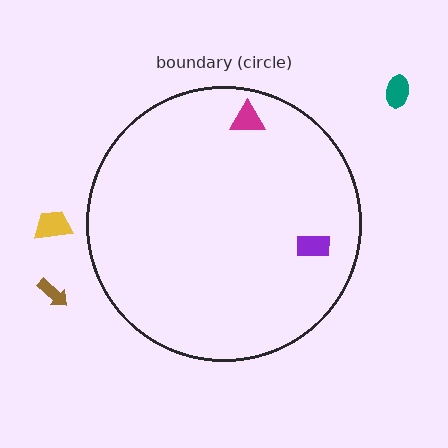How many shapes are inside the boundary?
2 inside, 3 outside.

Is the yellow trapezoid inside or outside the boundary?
Outside.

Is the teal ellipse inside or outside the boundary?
Outside.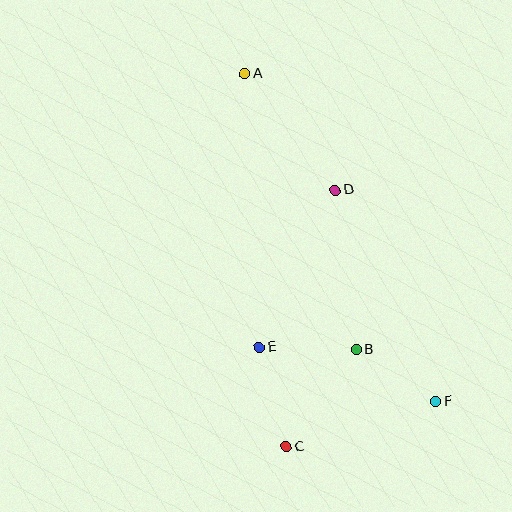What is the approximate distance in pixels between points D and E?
The distance between D and E is approximately 174 pixels.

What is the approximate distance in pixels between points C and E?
The distance between C and E is approximately 103 pixels.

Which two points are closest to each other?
Points B and F are closest to each other.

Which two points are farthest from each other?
Points A and F are farthest from each other.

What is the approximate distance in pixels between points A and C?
The distance between A and C is approximately 375 pixels.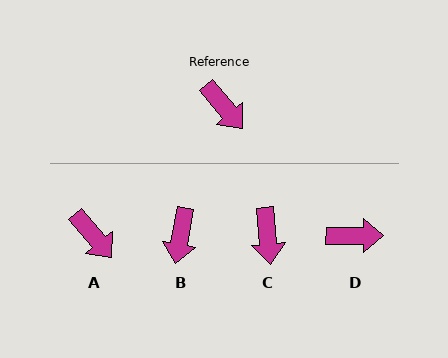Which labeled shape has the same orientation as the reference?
A.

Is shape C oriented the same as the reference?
No, it is off by about 34 degrees.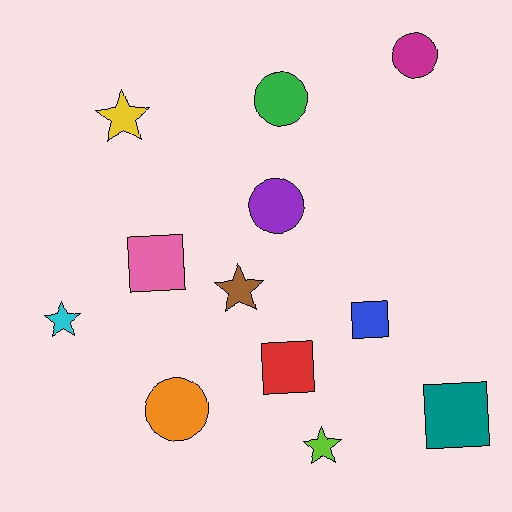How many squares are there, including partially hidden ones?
There are 4 squares.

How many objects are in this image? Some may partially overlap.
There are 12 objects.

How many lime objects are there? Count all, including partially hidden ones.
There is 1 lime object.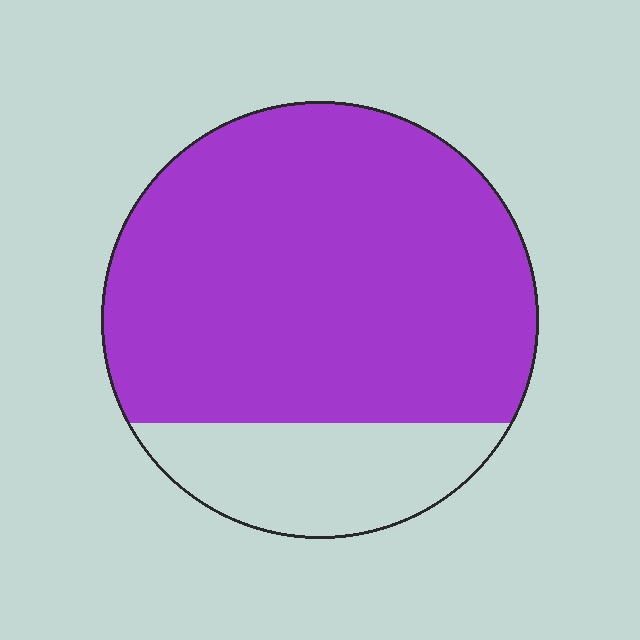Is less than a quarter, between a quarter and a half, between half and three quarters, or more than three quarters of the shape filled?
More than three quarters.